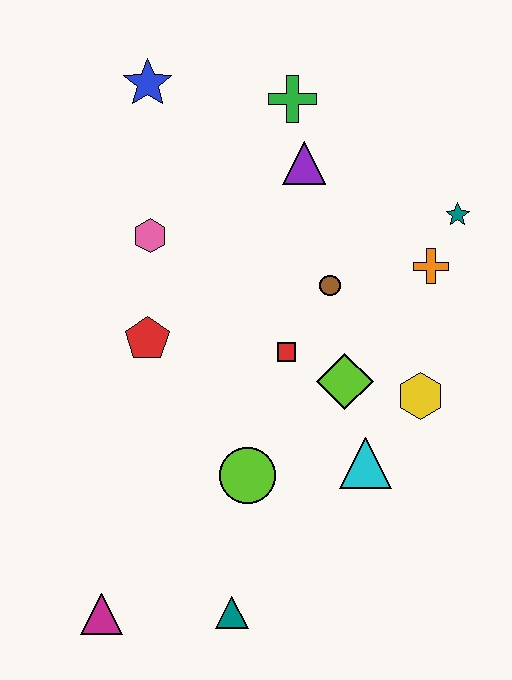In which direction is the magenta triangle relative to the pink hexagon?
The magenta triangle is below the pink hexagon.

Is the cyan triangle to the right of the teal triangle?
Yes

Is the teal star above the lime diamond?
Yes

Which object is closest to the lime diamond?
The red square is closest to the lime diamond.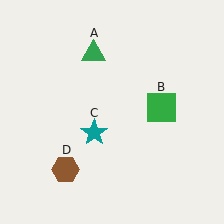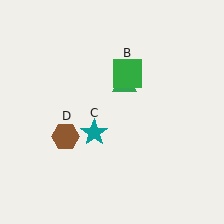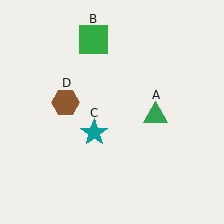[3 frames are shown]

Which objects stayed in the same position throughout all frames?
Teal star (object C) remained stationary.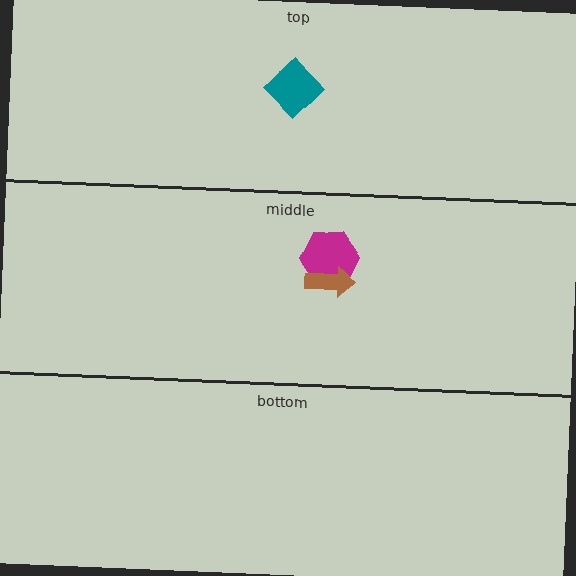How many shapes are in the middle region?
2.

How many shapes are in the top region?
1.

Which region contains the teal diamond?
The top region.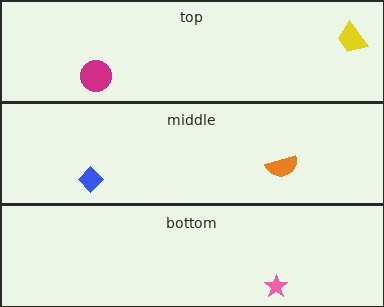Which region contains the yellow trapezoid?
The top region.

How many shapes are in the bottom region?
1.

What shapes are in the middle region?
The blue diamond, the orange semicircle.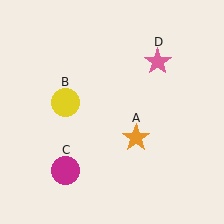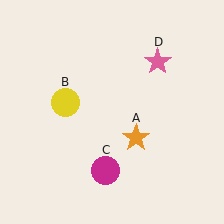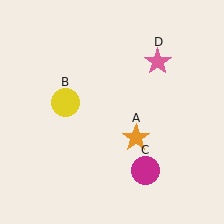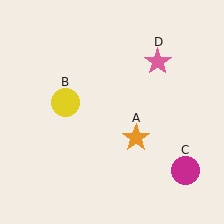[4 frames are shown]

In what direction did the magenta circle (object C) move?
The magenta circle (object C) moved right.